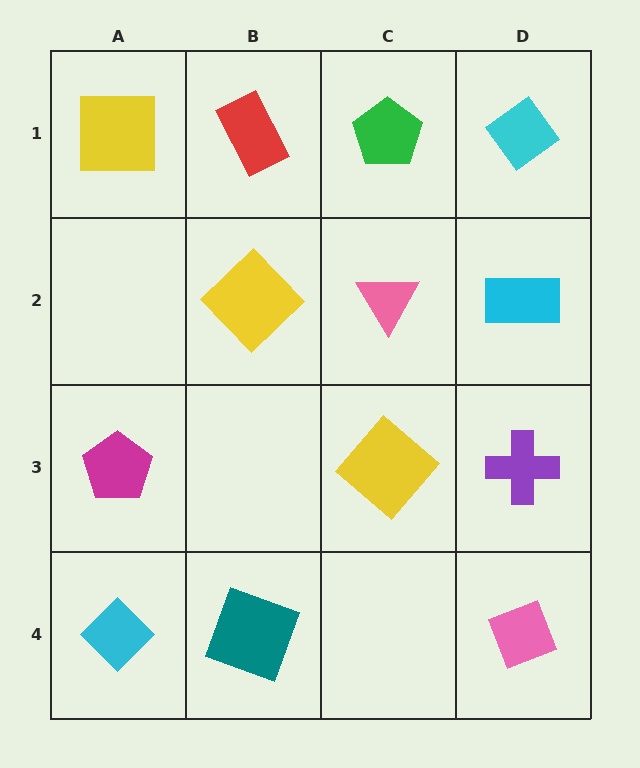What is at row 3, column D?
A purple cross.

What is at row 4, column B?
A teal square.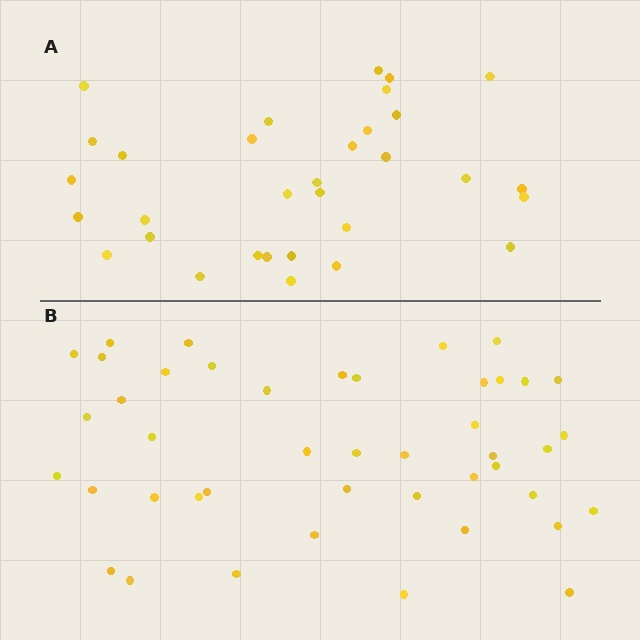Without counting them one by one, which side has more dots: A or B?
Region B (the bottom region) has more dots.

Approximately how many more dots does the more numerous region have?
Region B has roughly 12 or so more dots than region A.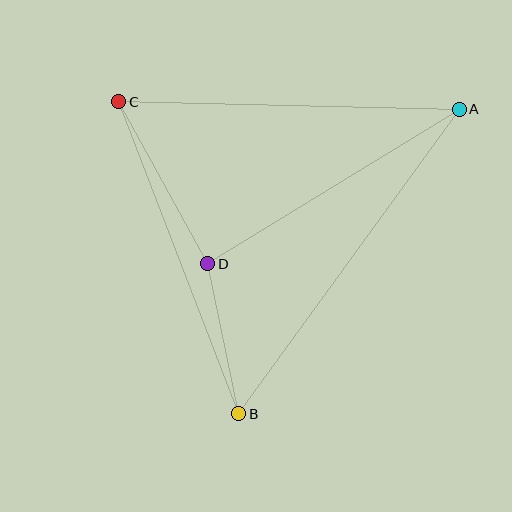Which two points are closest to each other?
Points B and D are closest to each other.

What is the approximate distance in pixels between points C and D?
The distance between C and D is approximately 185 pixels.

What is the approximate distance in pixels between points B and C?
The distance between B and C is approximately 334 pixels.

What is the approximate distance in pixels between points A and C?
The distance between A and C is approximately 341 pixels.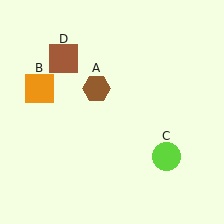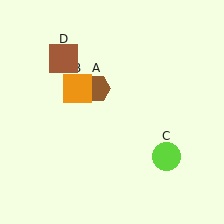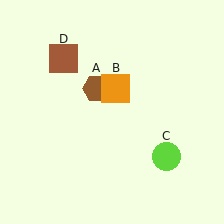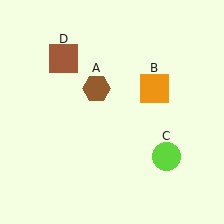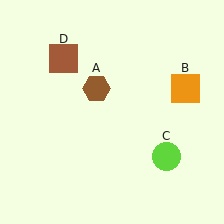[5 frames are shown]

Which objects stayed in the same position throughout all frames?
Brown hexagon (object A) and lime circle (object C) and brown square (object D) remained stationary.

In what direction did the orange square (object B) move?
The orange square (object B) moved right.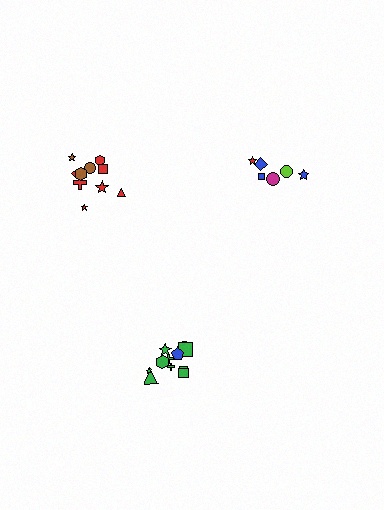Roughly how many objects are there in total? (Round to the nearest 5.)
Roughly 30 objects in total.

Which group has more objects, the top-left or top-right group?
The top-left group.